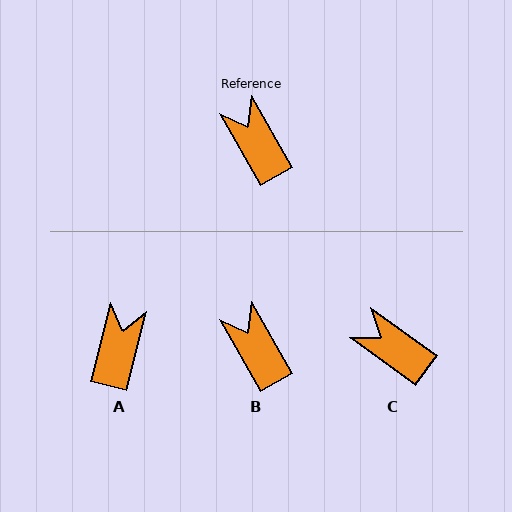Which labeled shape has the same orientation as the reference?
B.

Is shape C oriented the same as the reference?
No, it is off by about 25 degrees.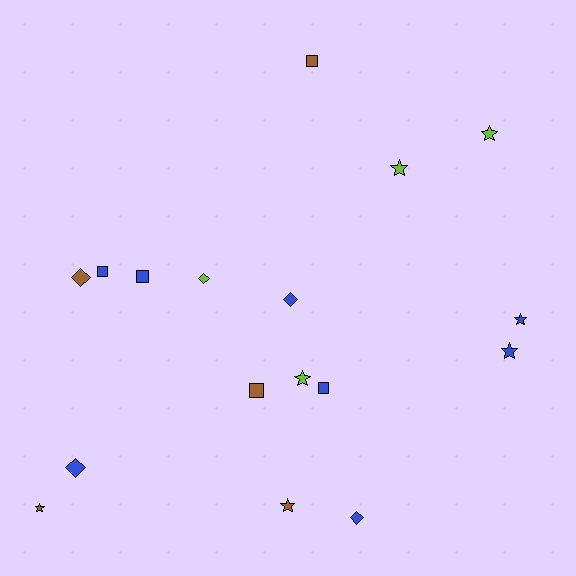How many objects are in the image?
There are 17 objects.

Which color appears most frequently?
Blue, with 8 objects.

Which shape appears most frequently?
Star, with 7 objects.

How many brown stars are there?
There are 2 brown stars.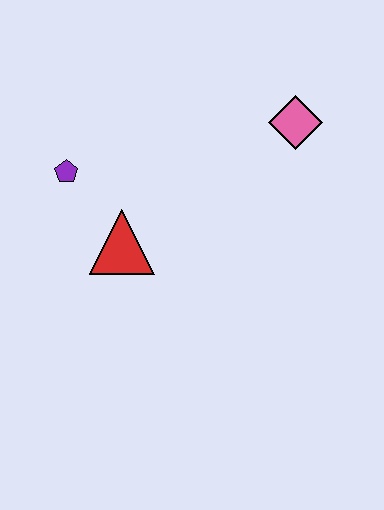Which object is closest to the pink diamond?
The red triangle is closest to the pink diamond.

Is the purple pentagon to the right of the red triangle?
No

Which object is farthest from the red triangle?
The pink diamond is farthest from the red triangle.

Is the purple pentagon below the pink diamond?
Yes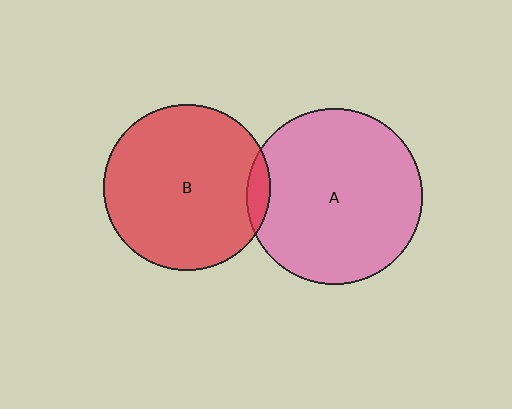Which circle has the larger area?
Circle A (pink).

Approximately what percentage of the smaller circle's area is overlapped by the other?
Approximately 5%.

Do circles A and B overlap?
Yes.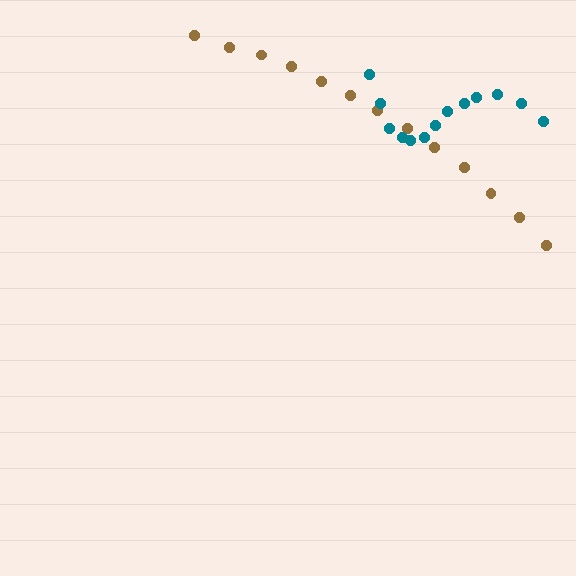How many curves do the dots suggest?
There are 2 distinct paths.